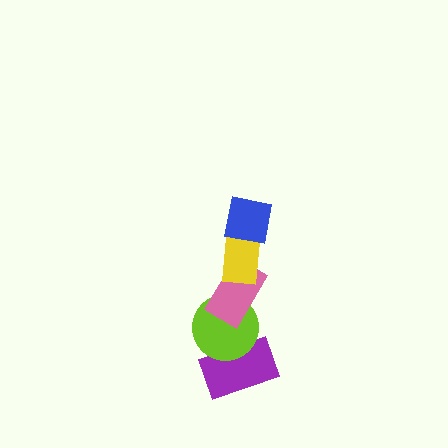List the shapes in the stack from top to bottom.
From top to bottom: the blue square, the yellow rectangle, the pink rectangle, the lime circle, the purple rectangle.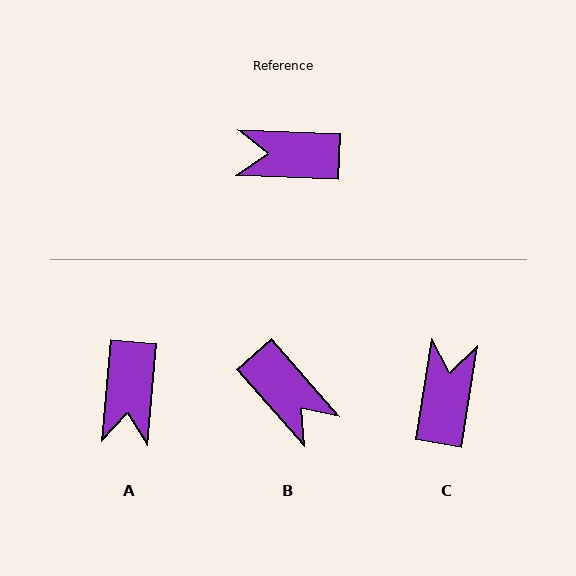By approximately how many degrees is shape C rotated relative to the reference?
Approximately 97 degrees clockwise.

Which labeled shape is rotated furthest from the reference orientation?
B, about 133 degrees away.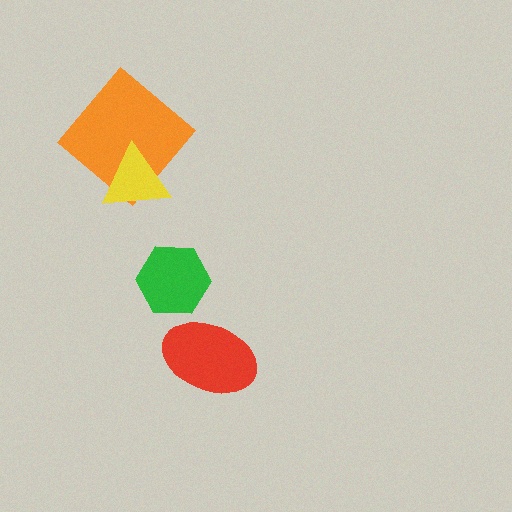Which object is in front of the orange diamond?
The yellow triangle is in front of the orange diamond.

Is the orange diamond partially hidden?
Yes, it is partially covered by another shape.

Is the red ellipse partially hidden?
No, no other shape covers it.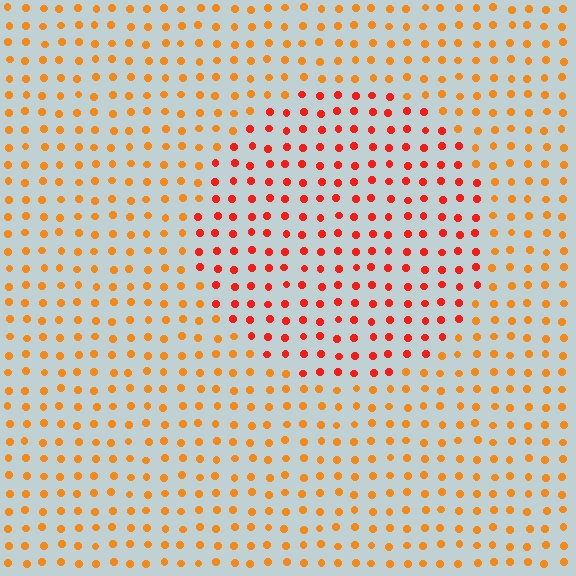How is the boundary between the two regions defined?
The boundary is defined purely by a slight shift in hue (about 30 degrees). Spacing, size, and orientation are identical on both sides.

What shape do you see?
I see a circle.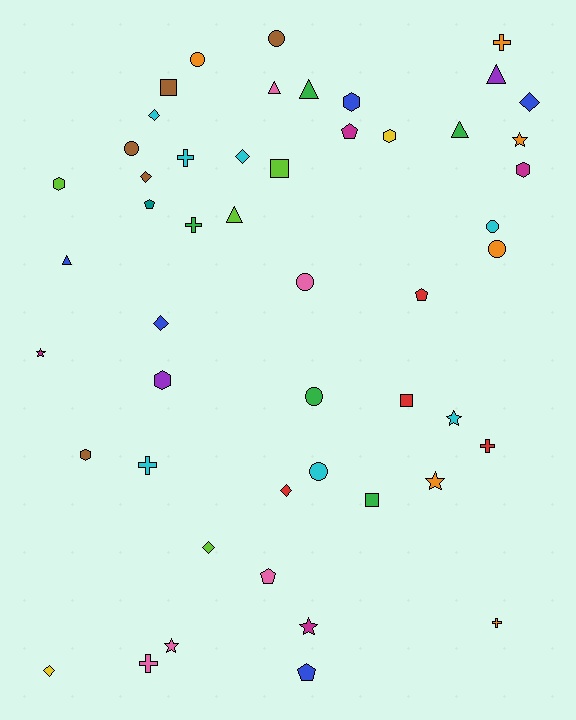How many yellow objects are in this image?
There are 2 yellow objects.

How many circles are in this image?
There are 8 circles.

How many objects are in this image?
There are 50 objects.